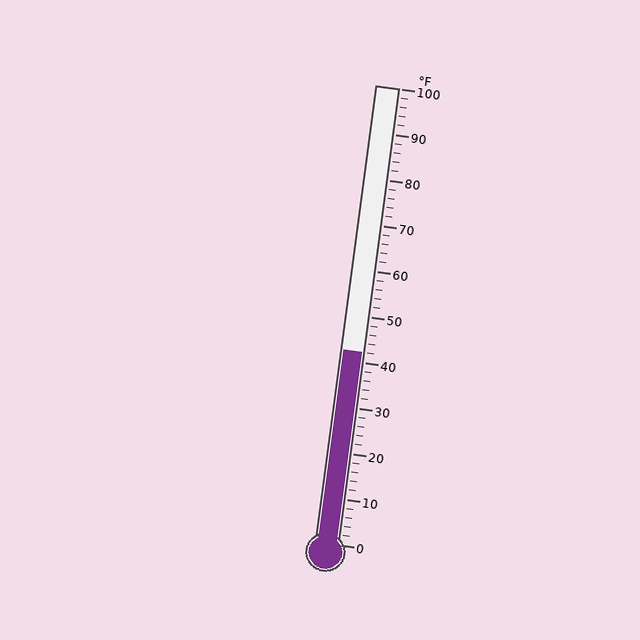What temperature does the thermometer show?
The thermometer shows approximately 42°F.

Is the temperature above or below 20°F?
The temperature is above 20°F.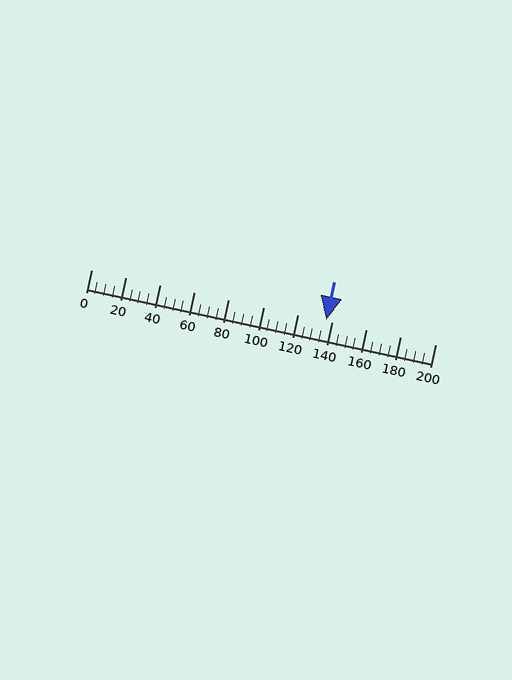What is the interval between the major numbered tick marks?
The major tick marks are spaced 20 units apart.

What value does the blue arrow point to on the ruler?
The blue arrow points to approximately 137.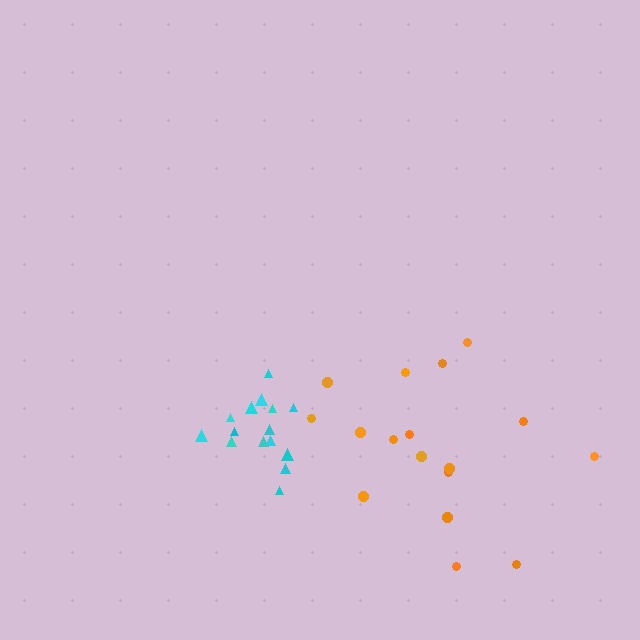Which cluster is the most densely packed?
Cyan.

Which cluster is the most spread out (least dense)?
Orange.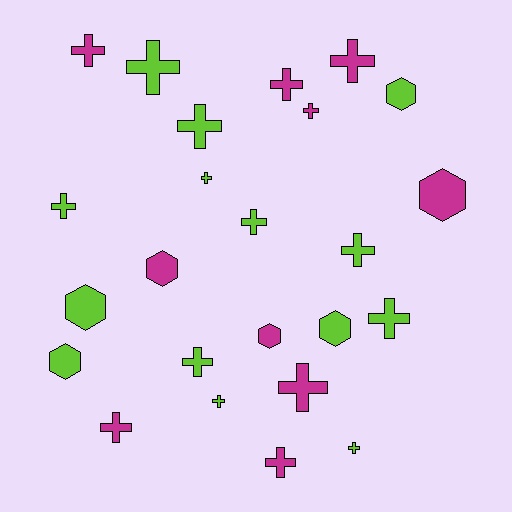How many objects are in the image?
There are 24 objects.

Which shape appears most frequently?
Cross, with 17 objects.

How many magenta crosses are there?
There are 7 magenta crosses.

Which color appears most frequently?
Lime, with 14 objects.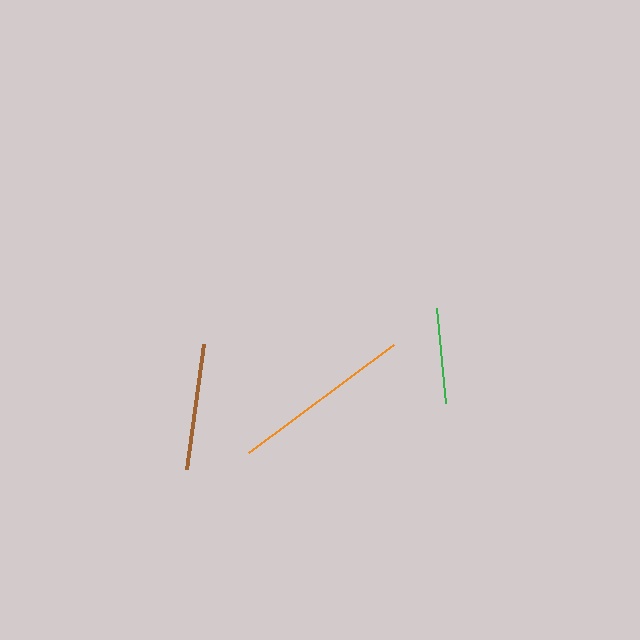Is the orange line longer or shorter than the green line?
The orange line is longer than the green line.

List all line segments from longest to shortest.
From longest to shortest: orange, brown, green.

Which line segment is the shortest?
The green line is the shortest at approximately 95 pixels.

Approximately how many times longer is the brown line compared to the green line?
The brown line is approximately 1.3 times the length of the green line.